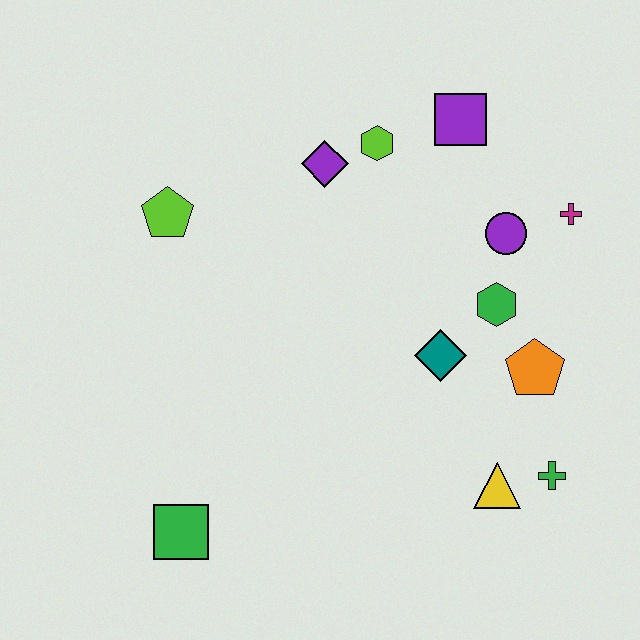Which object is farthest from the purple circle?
The green square is farthest from the purple circle.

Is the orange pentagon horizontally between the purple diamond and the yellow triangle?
No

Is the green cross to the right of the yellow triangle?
Yes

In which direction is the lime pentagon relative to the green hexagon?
The lime pentagon is to the left of the green hexagon.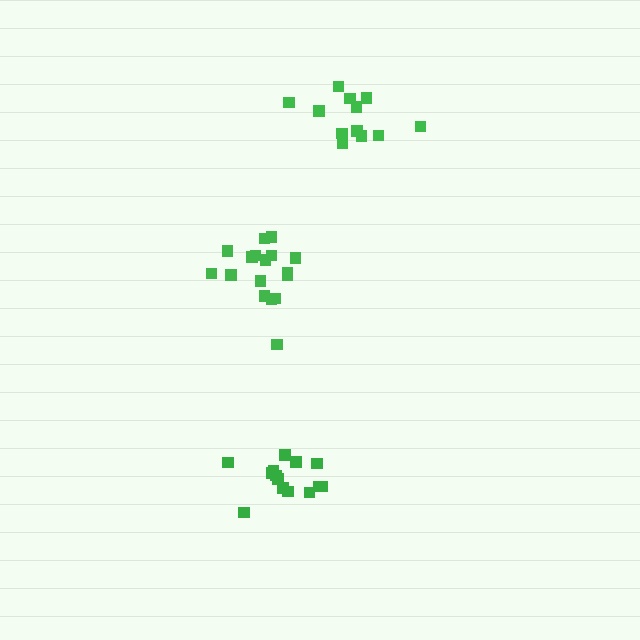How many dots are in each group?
Group 1: 12 dots, Group 2: 14 dots, Group 3: 17 dots (43 total).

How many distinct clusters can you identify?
There are 3 distinct clusters.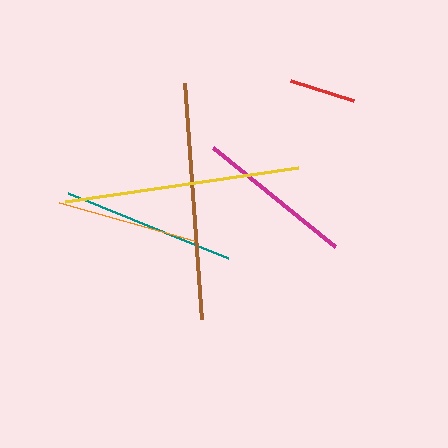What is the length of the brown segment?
The brown segment is approximately 237 pixels long.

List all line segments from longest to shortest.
From longest to shortest: brown, yellow, teal, magenta, orange, red.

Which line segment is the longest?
The brown line is the longest at approximately 237 pixels.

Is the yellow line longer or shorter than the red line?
The yellow line is longer than the red line.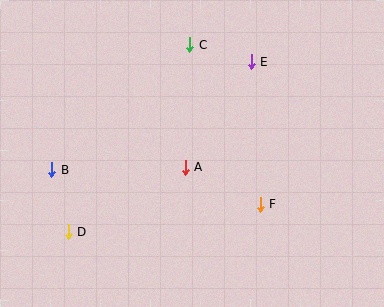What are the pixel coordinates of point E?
Point E is at (251, 62).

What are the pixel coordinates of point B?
Point B is at (52, 170).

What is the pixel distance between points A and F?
The distance between A and F is 84 pixels.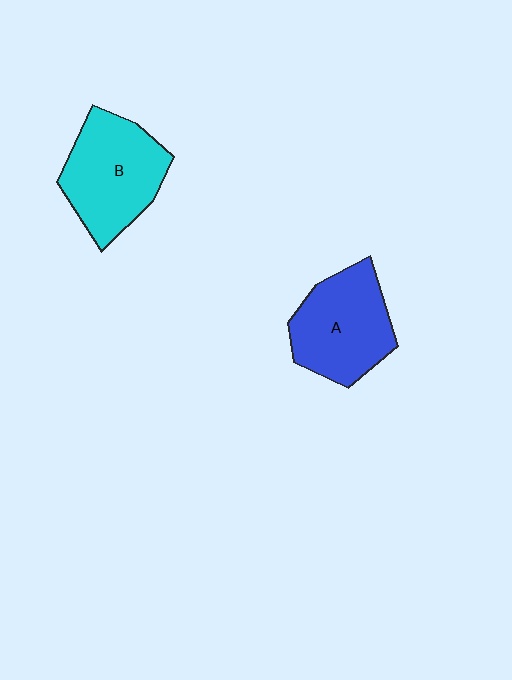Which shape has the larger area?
Shape B (cyan).